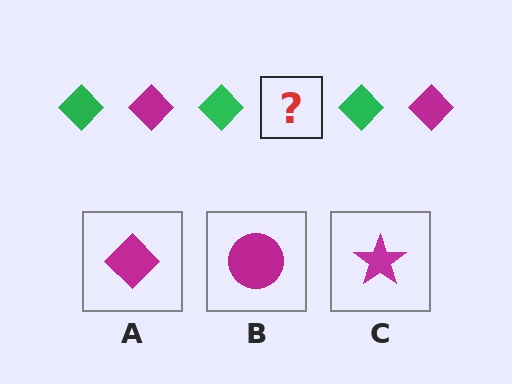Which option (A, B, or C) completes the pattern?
A.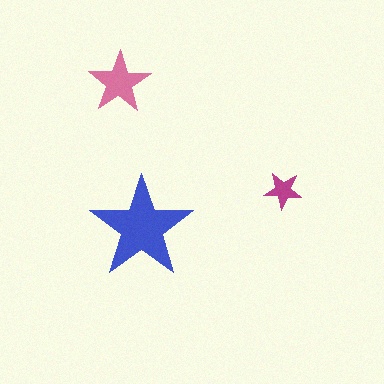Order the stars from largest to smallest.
the blue one, the pink one, the magenta one.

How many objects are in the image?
There are 3 objects in the image.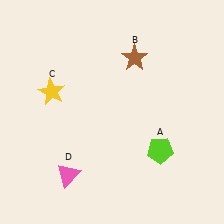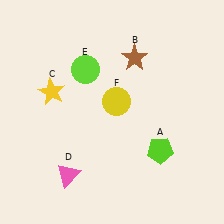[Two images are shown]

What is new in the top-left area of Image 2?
A lime circle (E) was added in the top-left area of Image 2.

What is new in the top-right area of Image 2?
A yellow circle (F) was added in the top-right area of Image 2.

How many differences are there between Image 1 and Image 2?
There are 2 differences between the two images.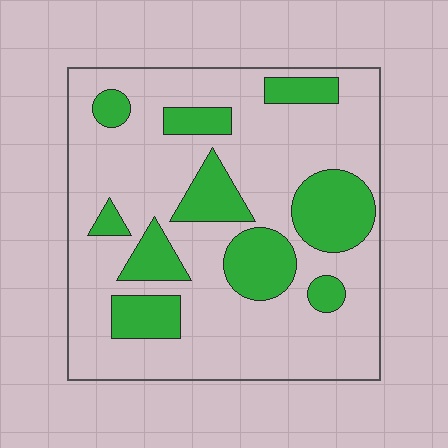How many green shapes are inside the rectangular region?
10.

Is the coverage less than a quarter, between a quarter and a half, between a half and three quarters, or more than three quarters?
Between a quarter and a half.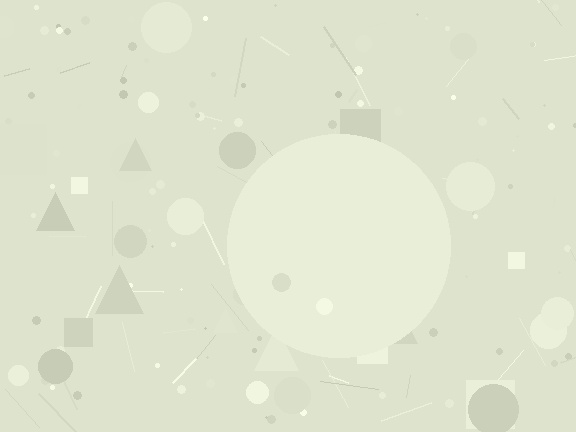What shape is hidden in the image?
A circle is hidden in the image.